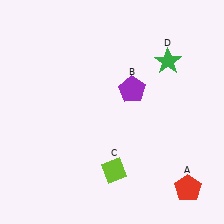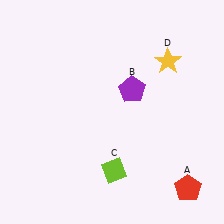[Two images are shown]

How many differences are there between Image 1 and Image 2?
There is 1 difference between the two images.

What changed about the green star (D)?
In Image 1, D is green. In Image 2, it changed to yellow.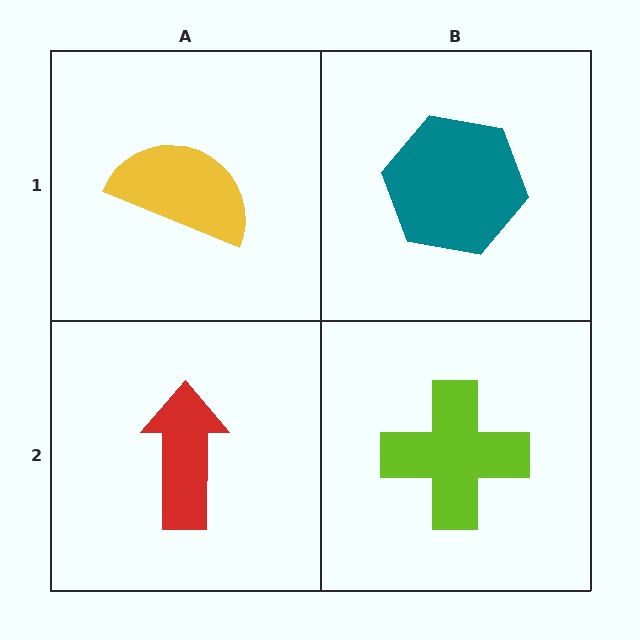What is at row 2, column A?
A red arrow.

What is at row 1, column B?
A teal hexagon.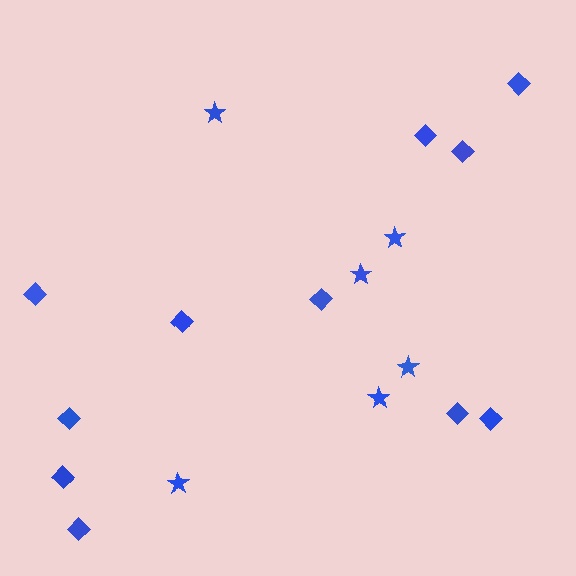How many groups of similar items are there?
There are 2 groups: one group of stars (6) and one group of diamonds (11).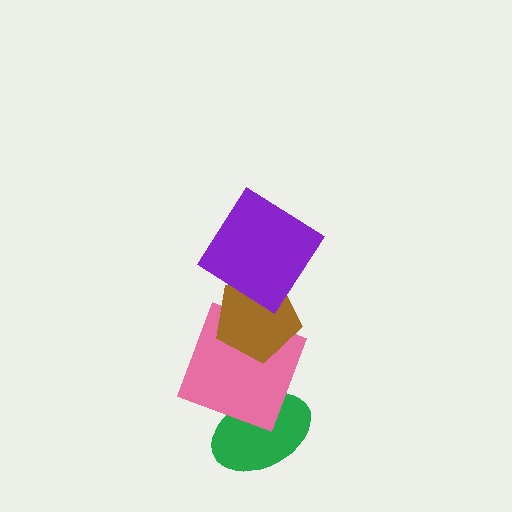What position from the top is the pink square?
The pink square is 3rd from the top.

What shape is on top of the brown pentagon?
The purple diamond is on top of the brown pentagon.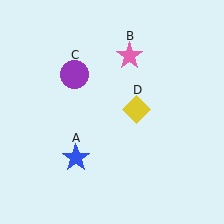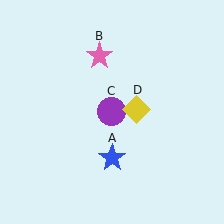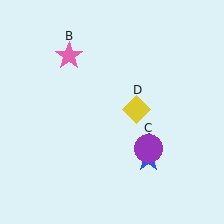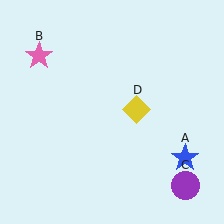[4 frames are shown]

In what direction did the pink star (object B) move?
The pink star (object B) moved left.